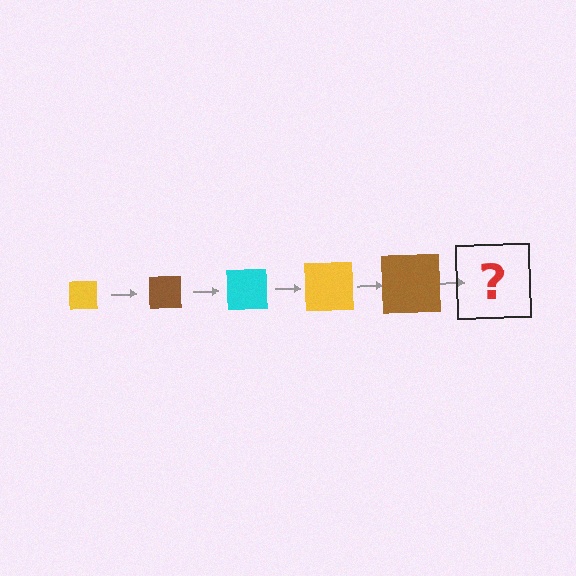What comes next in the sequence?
The next element should be a cyan square, larger than the previous one.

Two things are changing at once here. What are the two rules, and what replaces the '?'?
The two rules are that the square grows larger each step and the color cycles through yellow, brown, and cyan. The '?' should be a cyan square, larger than the previous one.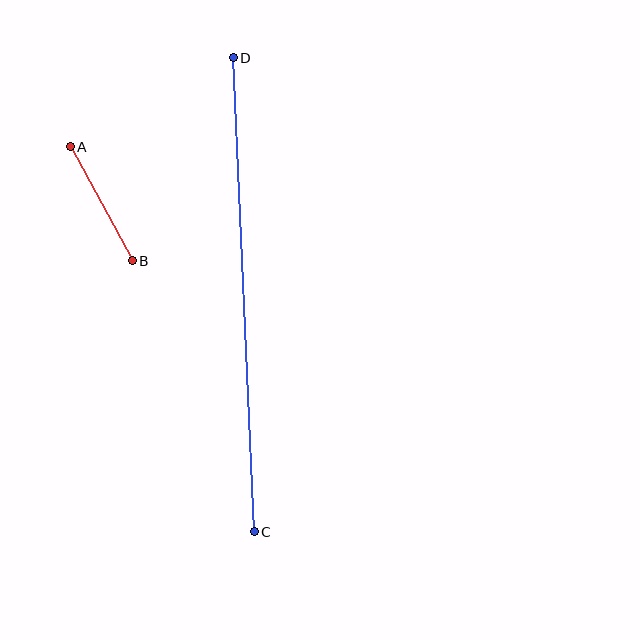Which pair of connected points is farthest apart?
Points C and D are farthest apart.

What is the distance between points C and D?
The distance is approximately 474 pixels.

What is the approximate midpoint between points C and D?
The midpoint is at approximately (244, 295) pixels.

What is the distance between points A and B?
The distance is approximately 130 pixels.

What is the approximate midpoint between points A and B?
The midpoint is at approximately (101, 204) pixels.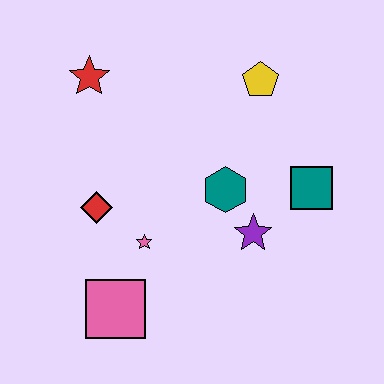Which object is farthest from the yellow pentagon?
The pink square is farthest from the yellow pentagon.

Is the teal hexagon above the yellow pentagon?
No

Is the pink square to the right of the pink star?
No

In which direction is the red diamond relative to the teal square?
The red diamond is to the left of the teal square.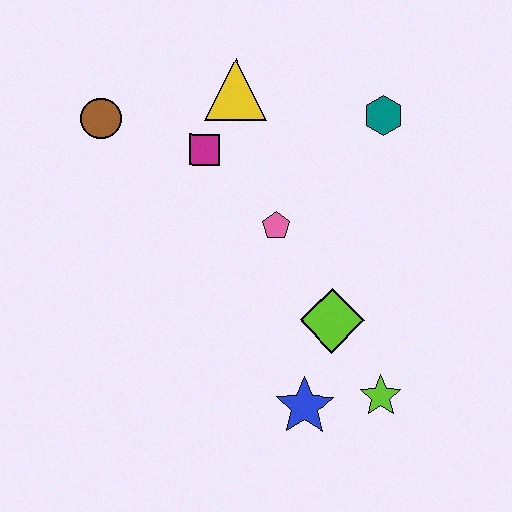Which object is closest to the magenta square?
The yellow triangle is closest to the magenta square.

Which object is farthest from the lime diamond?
The brown circle is farthest from the lime diamond.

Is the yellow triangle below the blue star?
No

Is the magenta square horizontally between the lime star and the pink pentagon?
No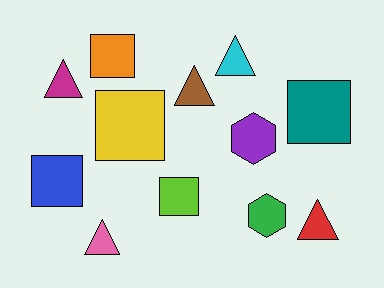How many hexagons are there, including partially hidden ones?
There are 2 hexagons.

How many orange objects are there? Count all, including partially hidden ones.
There is 1 orange object.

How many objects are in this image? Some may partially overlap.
There are 12 objects.